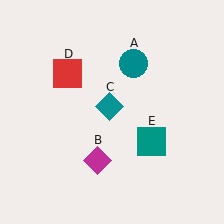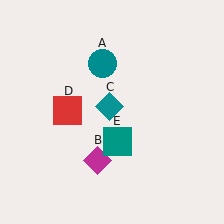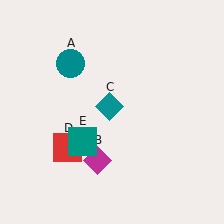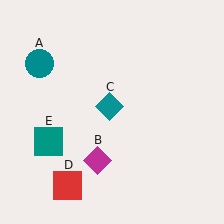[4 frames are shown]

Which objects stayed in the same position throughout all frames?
Magenta diamond (object B) and teal diamond (object C) remained stationary.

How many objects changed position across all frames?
3 objects changed position: teal circle (object A), red square (object D), teal square (object E).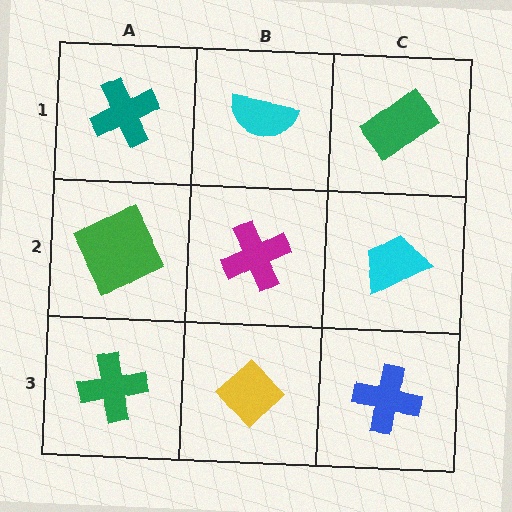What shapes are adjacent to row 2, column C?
A green rectangle (row 1, column C), a blue cross (row 3, column C), a magenta cross (row 2, column B).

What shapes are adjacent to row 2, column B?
A cyan semicircle (row 1, column B), a yellow diamond (row 3, column B), a green square (row 2, column A), a cyan trapezoid (row 2, column C).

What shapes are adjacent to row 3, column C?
A cyan trapezoid (row 2, column C), a yellow diamond (row 3, column B).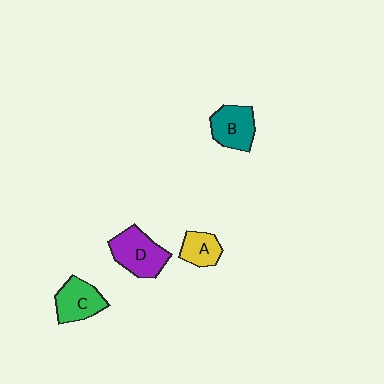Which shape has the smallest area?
Shape A (yellow).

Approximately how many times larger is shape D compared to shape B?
Approximately 1.2 times.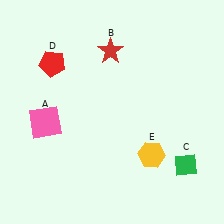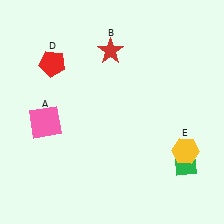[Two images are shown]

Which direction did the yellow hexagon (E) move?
The yellow hexagon (E) moved right.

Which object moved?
The yellow hexagon (E) moved right.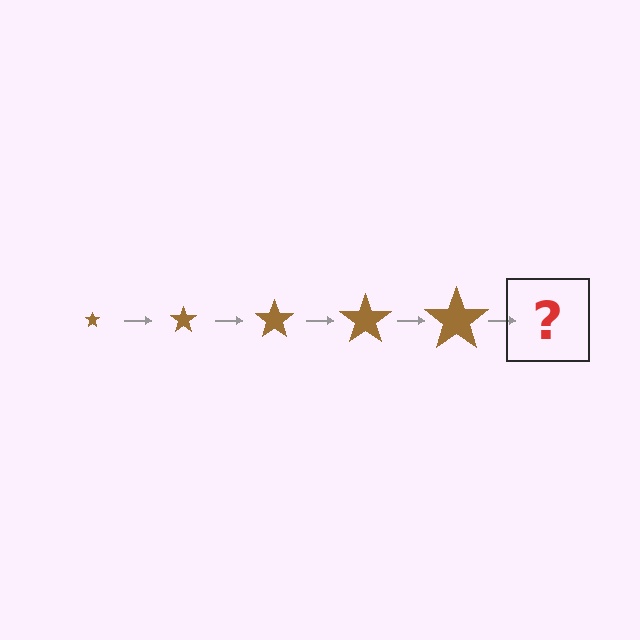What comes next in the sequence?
The next element should be a brown star, larger than the previous one.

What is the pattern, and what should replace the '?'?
The pattern is that the star gets progressively larger each step. The '?' should be a brown star, larger than the previous one.